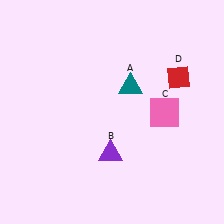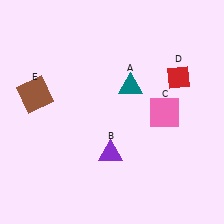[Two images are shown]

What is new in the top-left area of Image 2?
A brown square (E) was added in the top-left area of Image 2.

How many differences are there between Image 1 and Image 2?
There is 1 difference between the two images.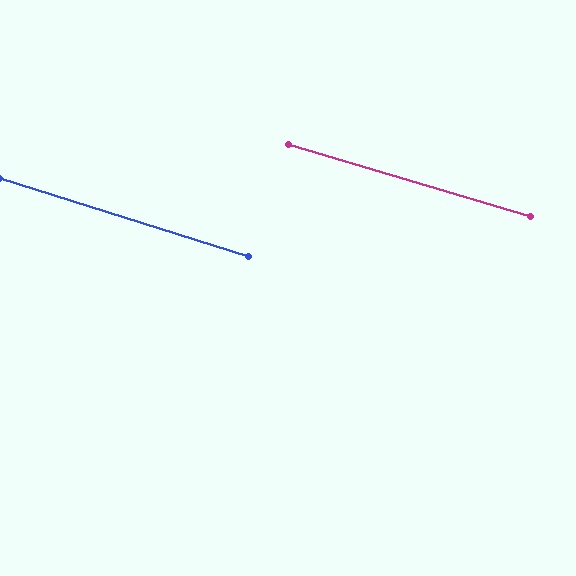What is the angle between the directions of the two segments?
Approximately 1 degree.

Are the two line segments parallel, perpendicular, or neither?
Parallel — their directions differ by only 0.7°.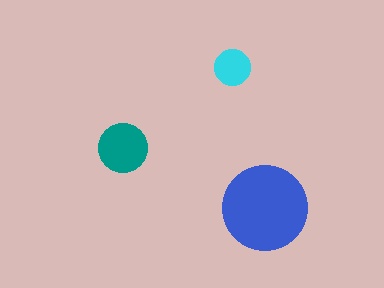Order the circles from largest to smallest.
the blue one, the teal one, the cyan one.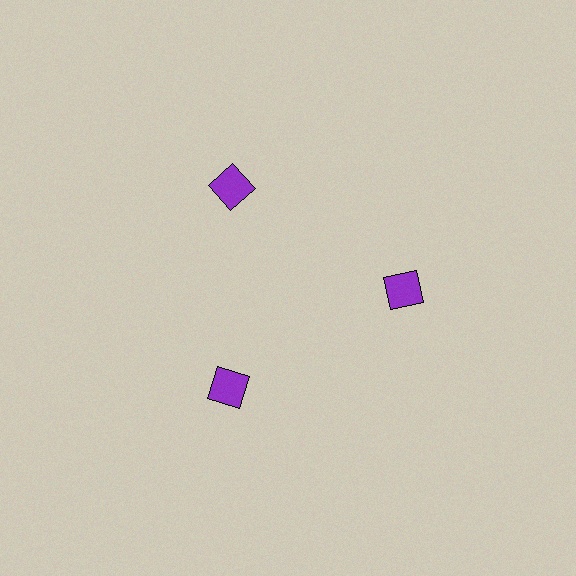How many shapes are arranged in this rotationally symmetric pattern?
There are 3 shapes, arranged in 3 groups of 1.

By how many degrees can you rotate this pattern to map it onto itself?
The pattern maps onto itself every 120 degrees of rotation.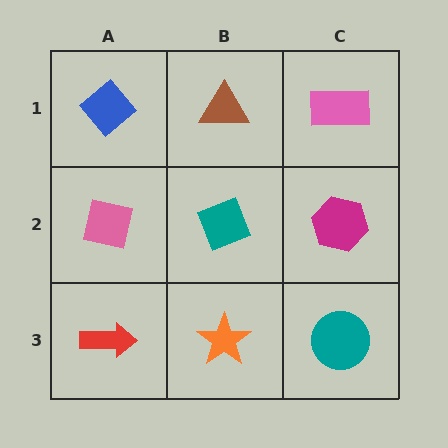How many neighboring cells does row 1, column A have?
2.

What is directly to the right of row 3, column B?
A teal circle.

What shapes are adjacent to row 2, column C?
A pink rectangle (row 1, column C), a teal circle (row 3, column C), a teal diamond (row 2, column B).